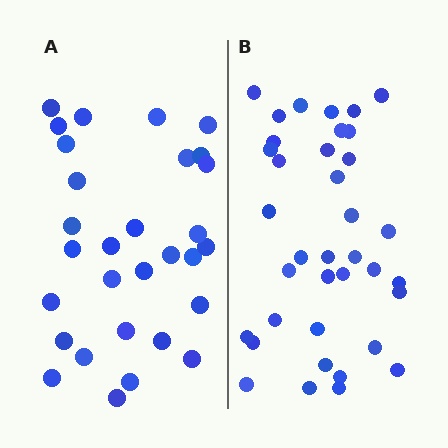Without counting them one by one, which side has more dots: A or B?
Region B (the right region) has more dots.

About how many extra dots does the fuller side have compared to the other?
Region B has roughly 8 or so more dots than region A.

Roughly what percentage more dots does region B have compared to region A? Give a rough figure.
About 25% more.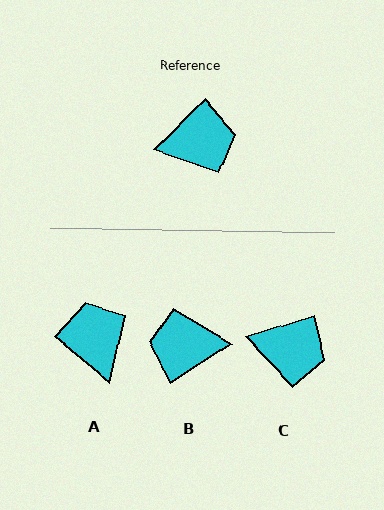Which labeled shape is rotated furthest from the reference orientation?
B, about 167 degrees away.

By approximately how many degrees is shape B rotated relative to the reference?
Approximately 167 degrees counter-clockwise.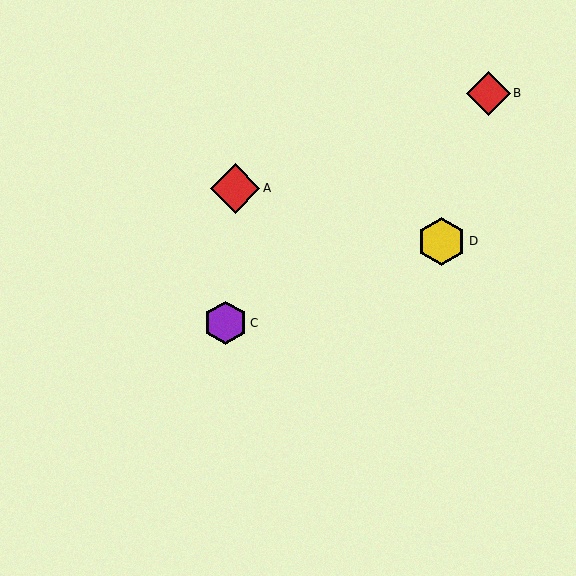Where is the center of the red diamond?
The center of the red diamond is at (488, 93).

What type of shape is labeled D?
Shape D is a yellow hexagon.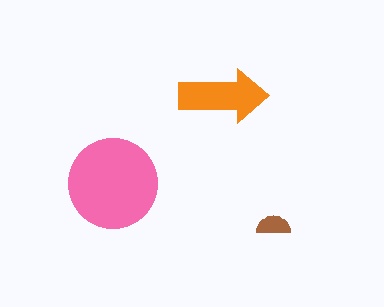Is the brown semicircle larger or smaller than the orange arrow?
Smaller.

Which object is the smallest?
The brown semicircle.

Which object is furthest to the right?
The brown semicircle is rightmost.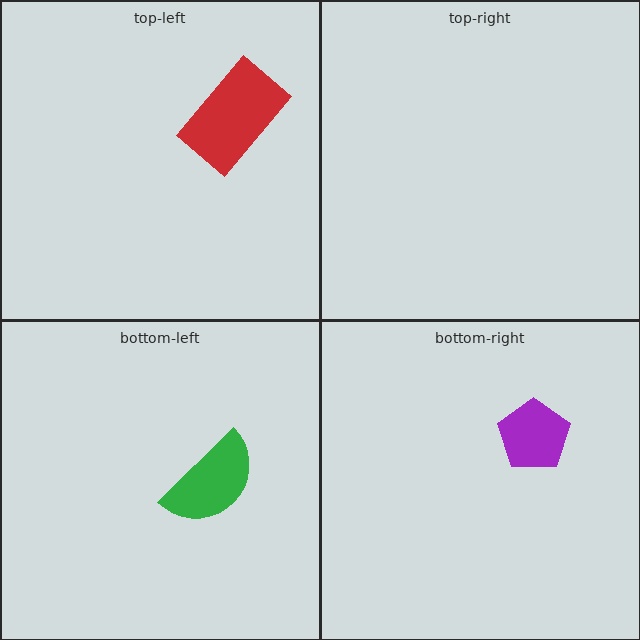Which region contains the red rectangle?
The top-left region.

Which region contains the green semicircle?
The bottom-left region.